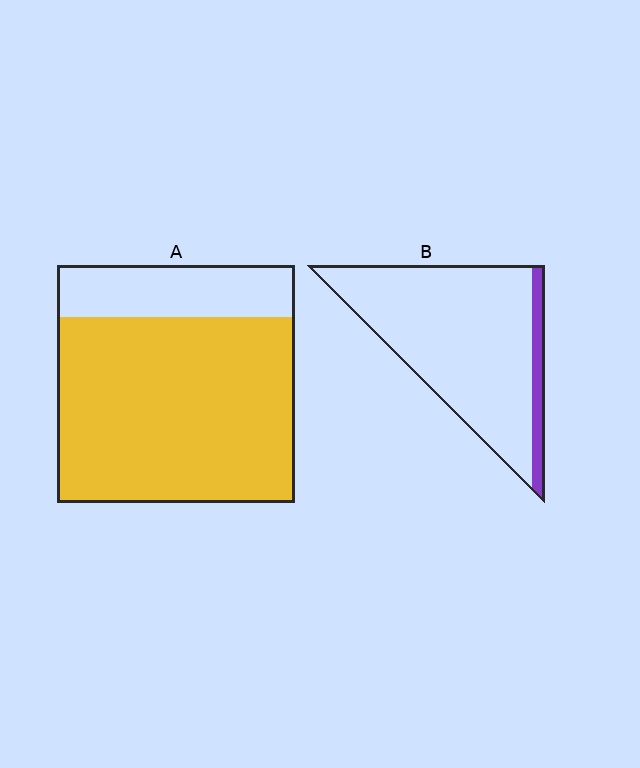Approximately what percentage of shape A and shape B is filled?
A is approximately 80% and B is approximately 10%.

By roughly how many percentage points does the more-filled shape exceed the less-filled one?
By roughly 70 percentage points (A over B).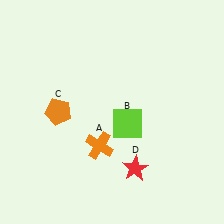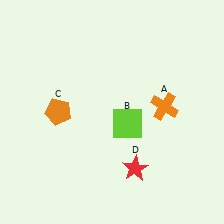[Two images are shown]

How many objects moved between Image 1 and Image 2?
1 object moved between the two images.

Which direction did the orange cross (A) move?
The orange cross (A) moved right.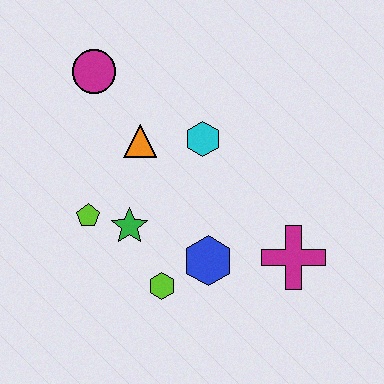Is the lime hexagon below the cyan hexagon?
Yes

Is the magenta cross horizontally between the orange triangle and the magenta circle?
No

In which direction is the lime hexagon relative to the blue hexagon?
The lime hexagon is to the left of the blue hexagon.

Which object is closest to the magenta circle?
The orange triangle is closest to the magenta circle.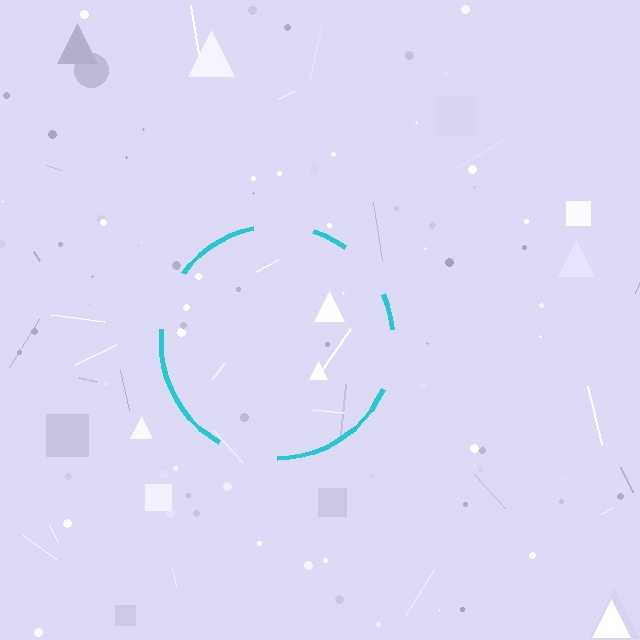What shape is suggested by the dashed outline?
The dashed outline suggests a circle.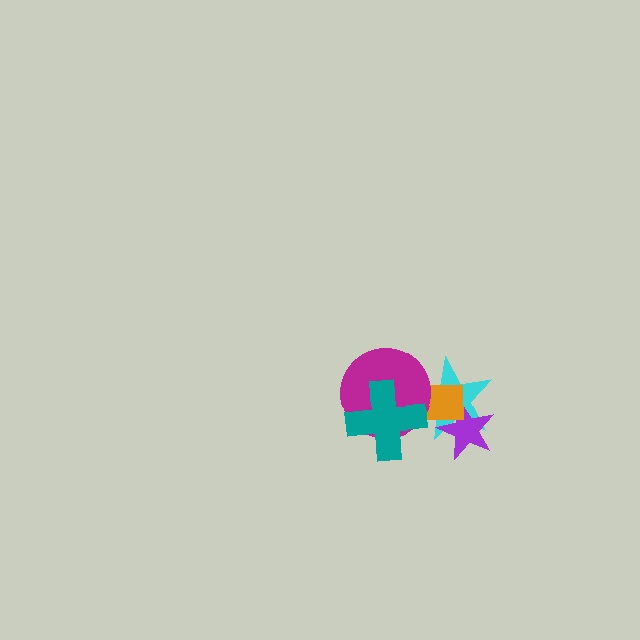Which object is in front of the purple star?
The orange rectangle is in front of the purple star.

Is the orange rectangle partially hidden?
Yes, it is partially covered by another shape.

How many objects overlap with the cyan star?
4 objects overlap with the cyan star.